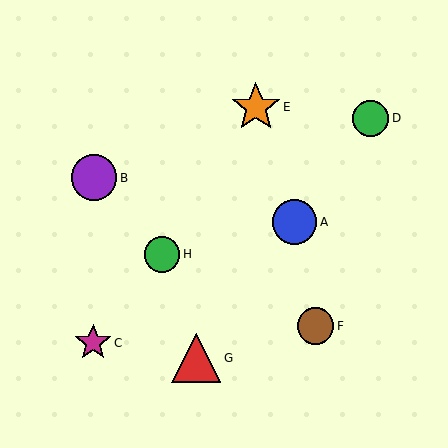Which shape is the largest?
The orange star (labeled E) is the largest.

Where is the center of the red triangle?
The center of the red triangle is at (196, 358).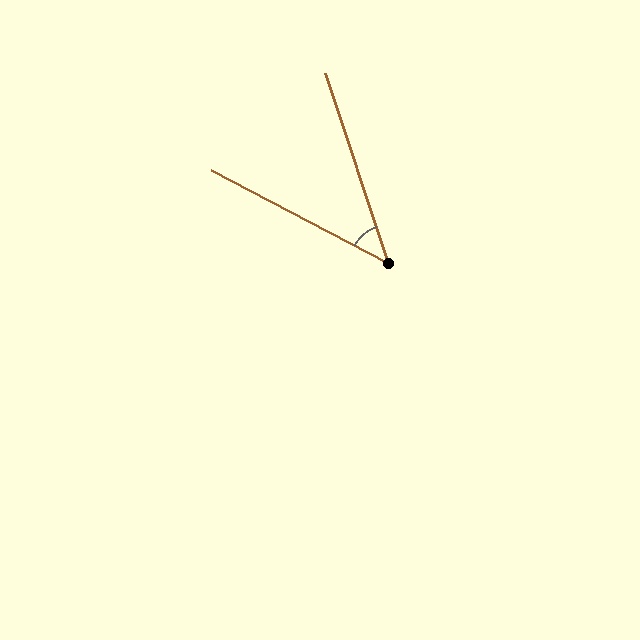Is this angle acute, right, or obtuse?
It is acute.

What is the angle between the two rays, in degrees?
Approximately 44 degrees.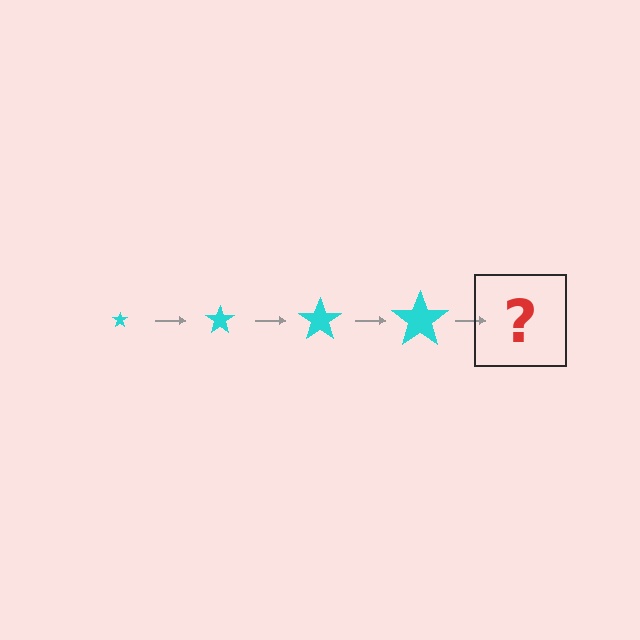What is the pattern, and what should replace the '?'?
The pattern is that the star gets progressively larger each step. The '?' should be a cyan star, larger than the previous one.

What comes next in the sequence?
The next element should be a cyan star, larger than the previous one.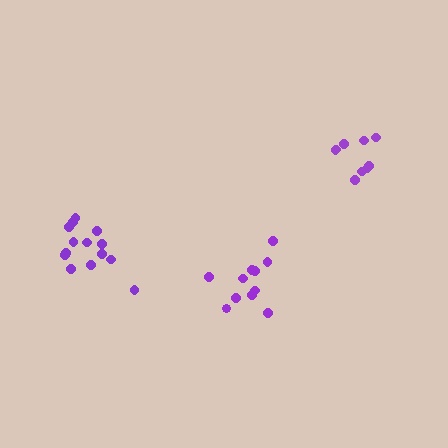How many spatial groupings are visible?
There are 3 spatial groupings.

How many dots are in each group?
Group 1: 14 dots, Group 2: 9 dots, Group 3: 11 dots (34 total).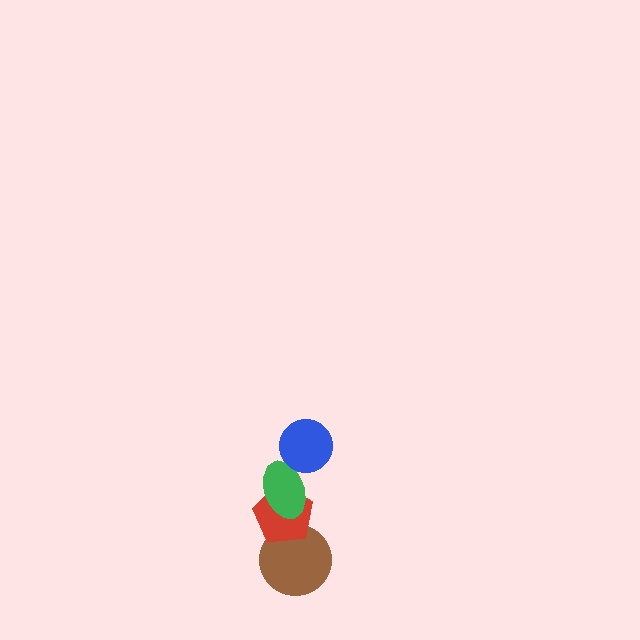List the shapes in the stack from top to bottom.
From top to bottom: the blue circle, the green ellipse, the red pentagon, the brown circle.